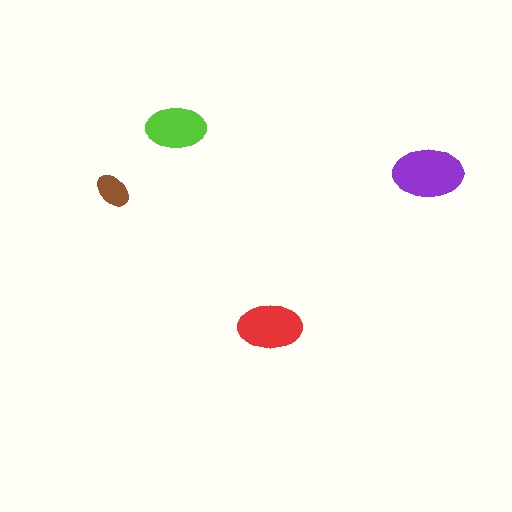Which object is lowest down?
The red ellipse is bottommost.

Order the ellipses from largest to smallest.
the purple one, the red one, the lime one, the brown one.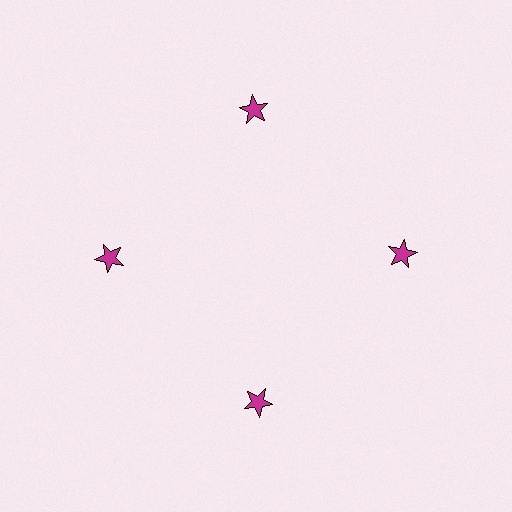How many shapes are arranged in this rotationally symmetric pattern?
There are 4 shapes, arranged in 4 groups of 1.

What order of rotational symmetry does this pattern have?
This pattern has 4-fold rotational symmetry.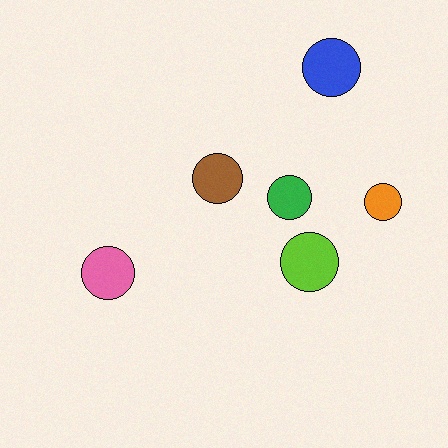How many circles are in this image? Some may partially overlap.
There are 6 circles.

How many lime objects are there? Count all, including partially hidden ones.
There is 1 lime object.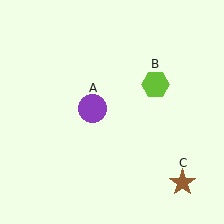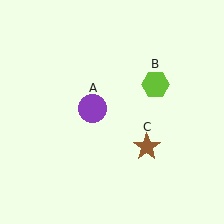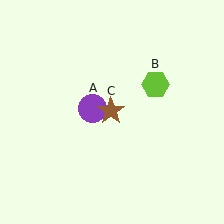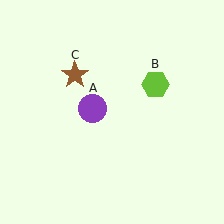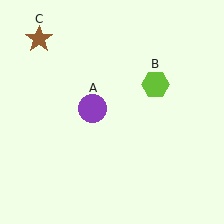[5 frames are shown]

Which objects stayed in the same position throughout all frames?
Purple circle (object A) and lime hexagon (object B) remained stationary.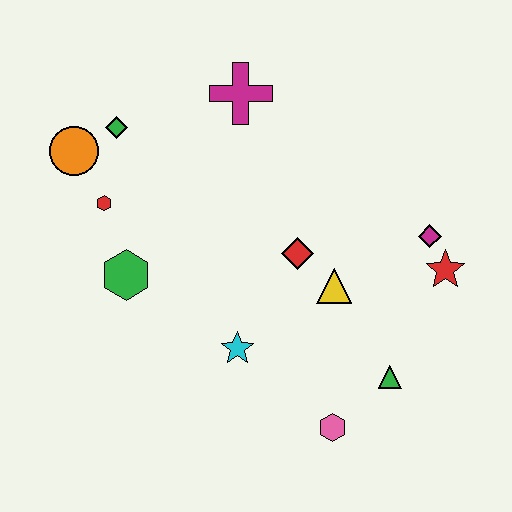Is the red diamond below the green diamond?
Yes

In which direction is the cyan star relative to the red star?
The cyan star is to the left of the red star.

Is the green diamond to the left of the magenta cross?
Yes